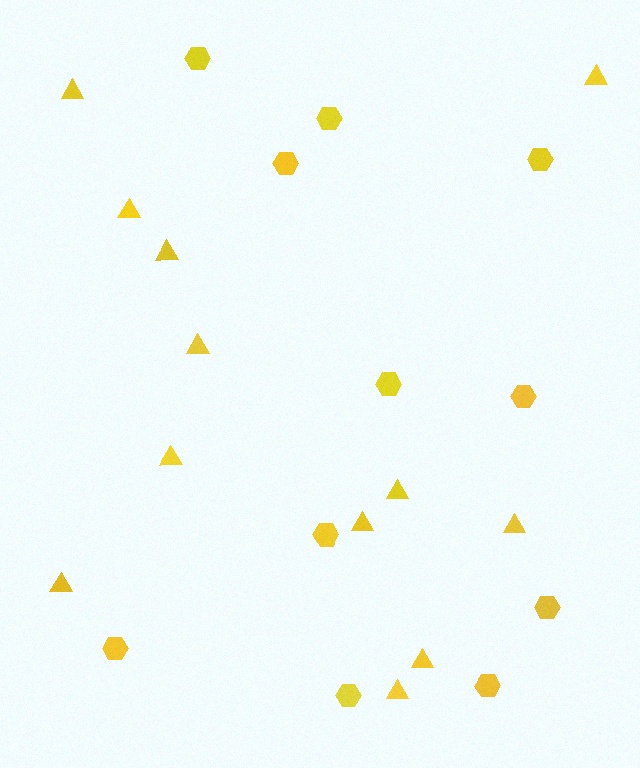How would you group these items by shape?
There are 2 groups: one group of triangles (12) and one group of hexagons (11).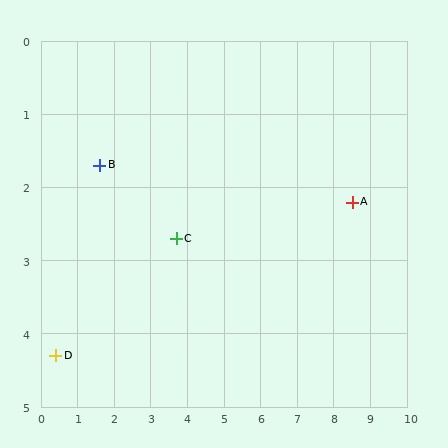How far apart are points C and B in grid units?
Points C and B are about 2.3 grid units apart.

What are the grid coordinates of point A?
Point A is at approximately (8.5, 2.2).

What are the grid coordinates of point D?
Point D is at approximately (0.4, 4.3).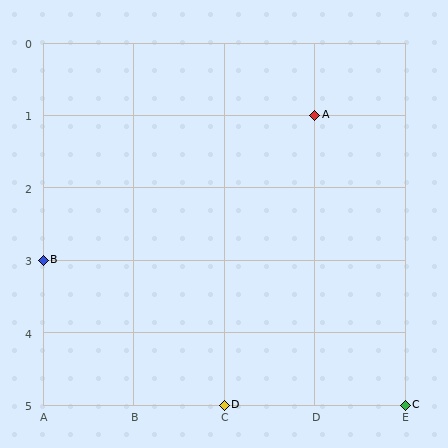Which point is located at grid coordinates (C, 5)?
Point D is at (C, 5).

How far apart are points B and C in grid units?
Points B and C are 4 columns and 2 rows apart (about 4.5 grid units diagonally).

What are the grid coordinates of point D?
Point D is at grid coordinates (C, 5).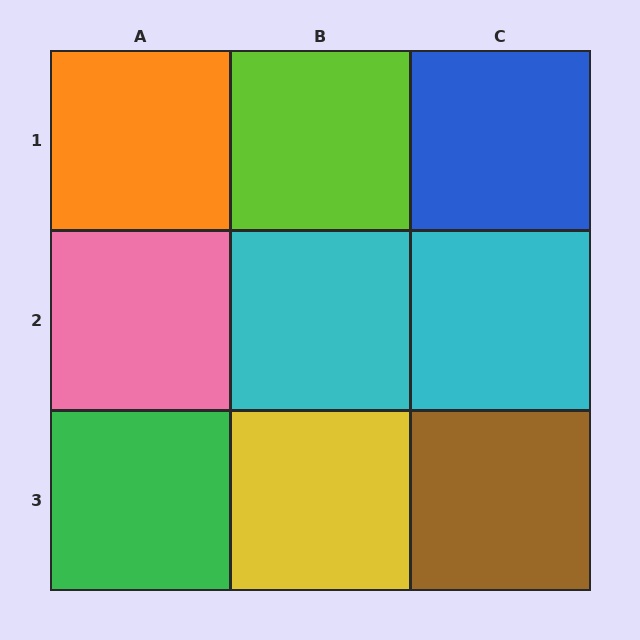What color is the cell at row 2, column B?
Cyan.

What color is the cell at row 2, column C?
Cyan.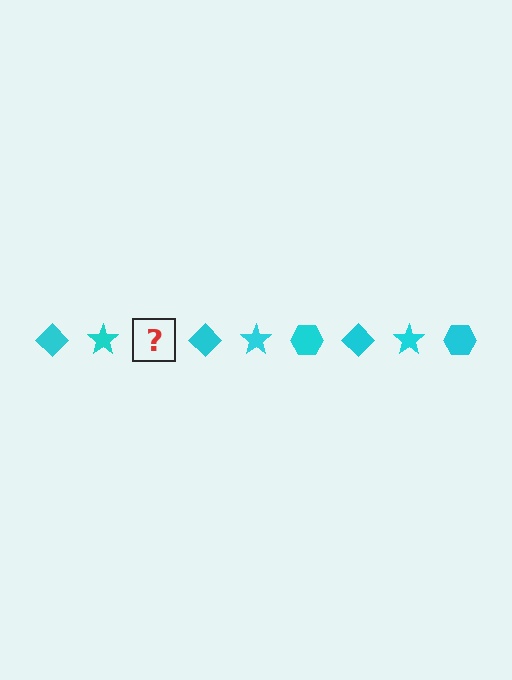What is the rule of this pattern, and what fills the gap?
The rule is that the pattern cycles through diamond, star, hexagon shapes in cyan. The gap should be filled with a cyan hexagon.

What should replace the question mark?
The question mark should be replaced with a cyan hexagon.